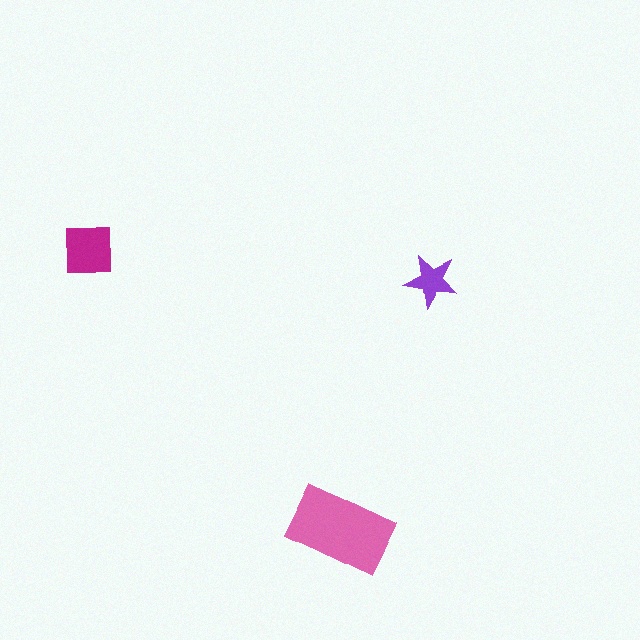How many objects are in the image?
There are 3 objects in the image.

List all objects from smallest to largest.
The purple star, the magenta square, the pink rectangle.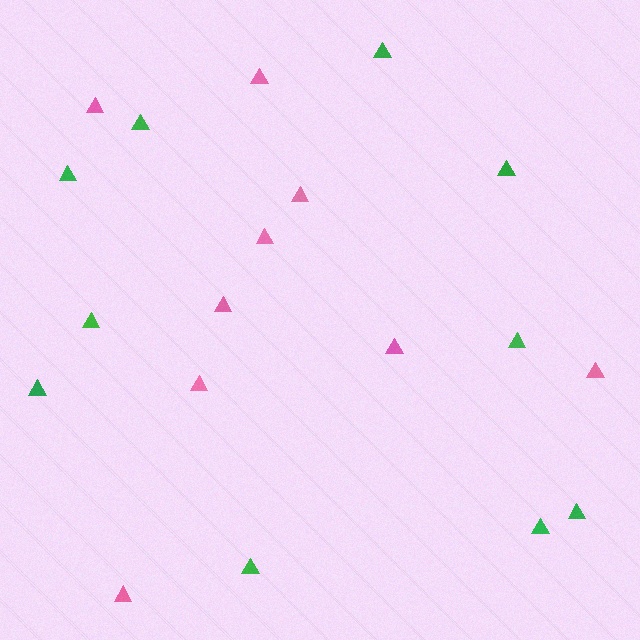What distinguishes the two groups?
There are 2 groups: one group of green triangles (10) and one group of pink triangles (9).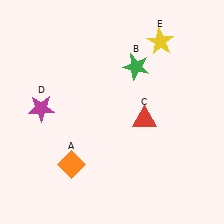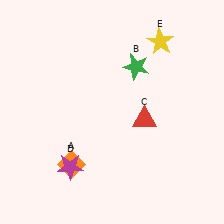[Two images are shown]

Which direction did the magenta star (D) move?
The magenta star (D) moved down.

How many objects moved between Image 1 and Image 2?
1 object moved between the two images.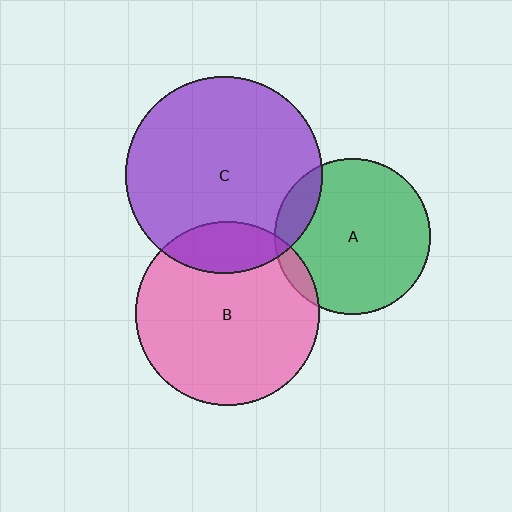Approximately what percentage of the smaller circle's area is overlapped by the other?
Approximately 15%.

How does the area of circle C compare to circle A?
Approximately 1.6 times.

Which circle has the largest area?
Circle C (purple).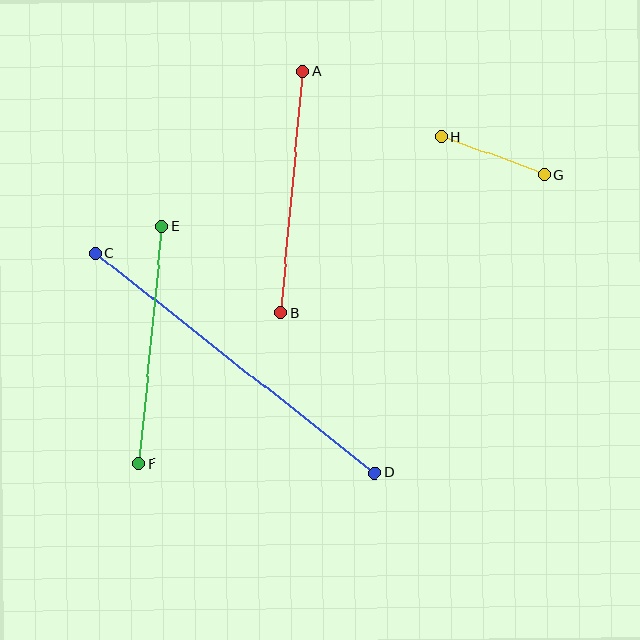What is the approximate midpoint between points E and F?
The midpoint is at approximately (150, 345) pixels.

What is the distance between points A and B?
The distance is approximately 243 pixels.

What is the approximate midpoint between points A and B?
The midpoint is at approximately (292, 192) pixels.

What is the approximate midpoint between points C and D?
The midpoint is at approximately (235, 363) pixels.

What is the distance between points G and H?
The distance is approximately 109 pixels.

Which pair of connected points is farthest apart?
Points C and D are farthest apart.